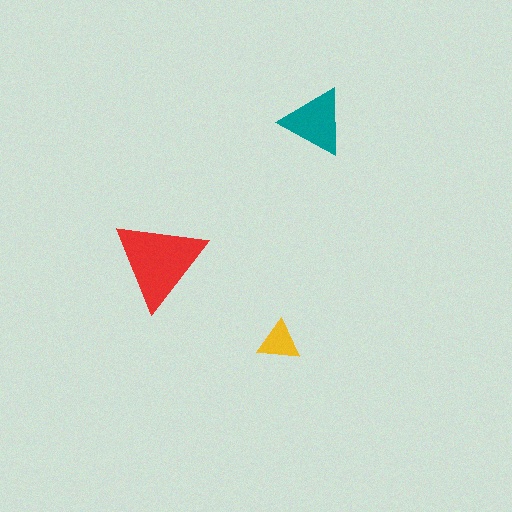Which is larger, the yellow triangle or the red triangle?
The red one.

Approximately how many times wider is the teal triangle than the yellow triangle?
About 1.5 times wider.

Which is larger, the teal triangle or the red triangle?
The red one.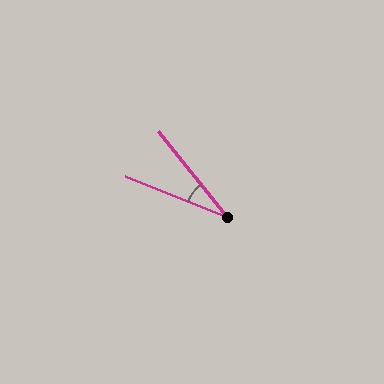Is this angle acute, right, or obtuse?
It is acute.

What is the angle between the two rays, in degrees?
Approximately 29 degrees.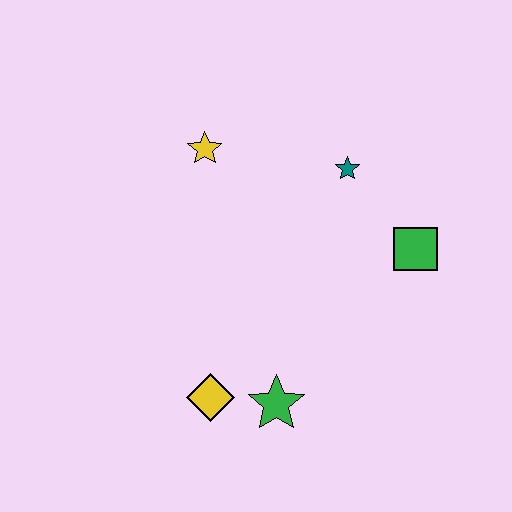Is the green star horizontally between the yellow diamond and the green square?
Yes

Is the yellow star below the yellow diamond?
No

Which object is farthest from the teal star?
The yellow diamond is farthest from the teal star.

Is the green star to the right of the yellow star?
Yes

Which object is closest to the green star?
The yellow diamond is closest to the green star.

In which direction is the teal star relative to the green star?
The teal star is above the green star.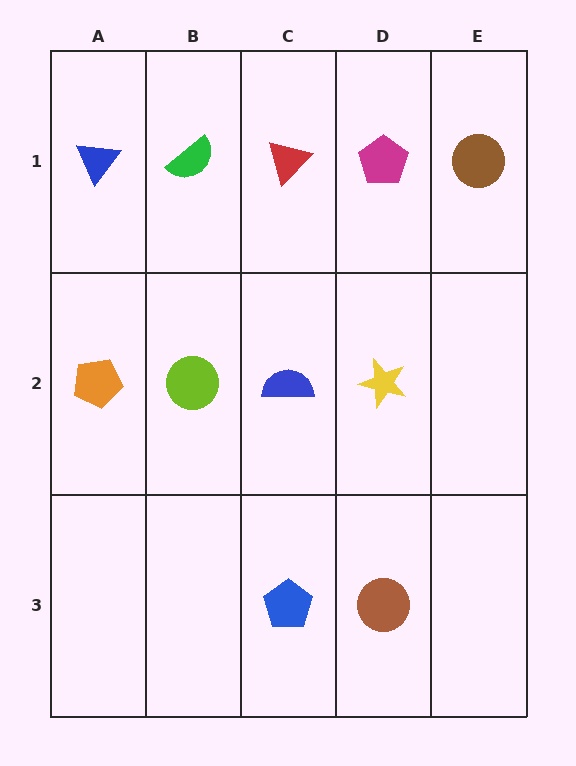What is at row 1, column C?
A red triangle.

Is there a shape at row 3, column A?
No, that cell is empty.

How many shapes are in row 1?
5 shapes.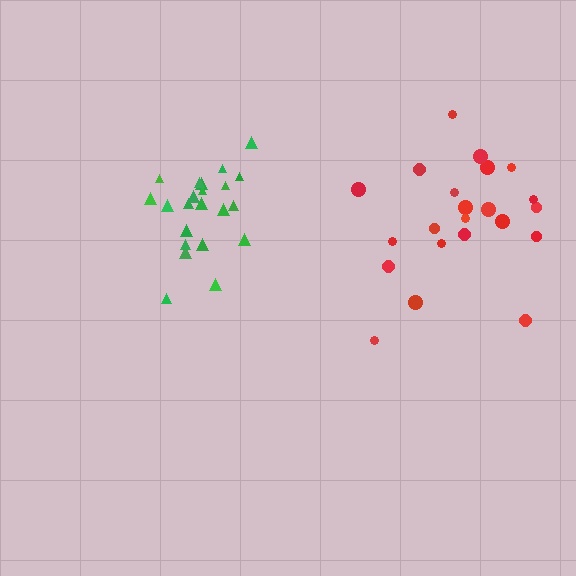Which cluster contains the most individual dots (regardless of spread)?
Red (22).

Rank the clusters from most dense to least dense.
green, red.